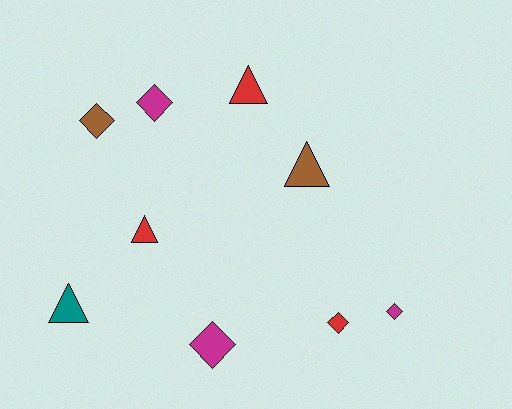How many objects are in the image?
There are 9 objects.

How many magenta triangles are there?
There are no magenta triangles.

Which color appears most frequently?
Magenta, with 3 objects.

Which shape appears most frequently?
Diamond, with 5 objects.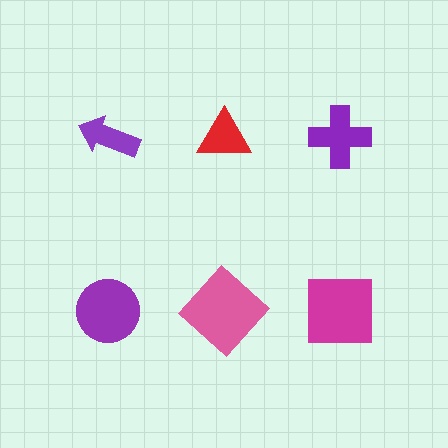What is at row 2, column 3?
A magenta square.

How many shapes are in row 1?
3 shapes.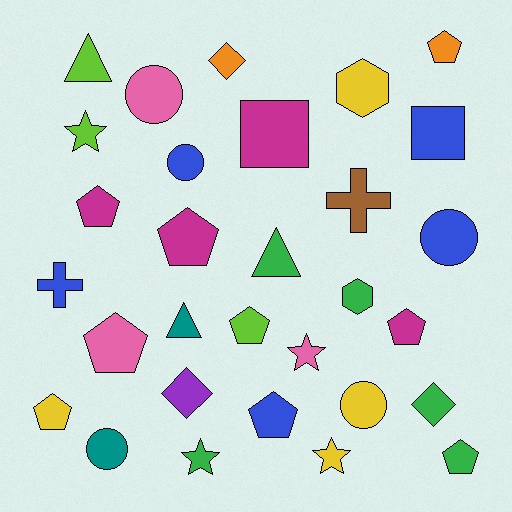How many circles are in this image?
There are 5 circles.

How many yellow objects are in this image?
There are 4 yellow objects.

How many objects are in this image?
There are 30 objects.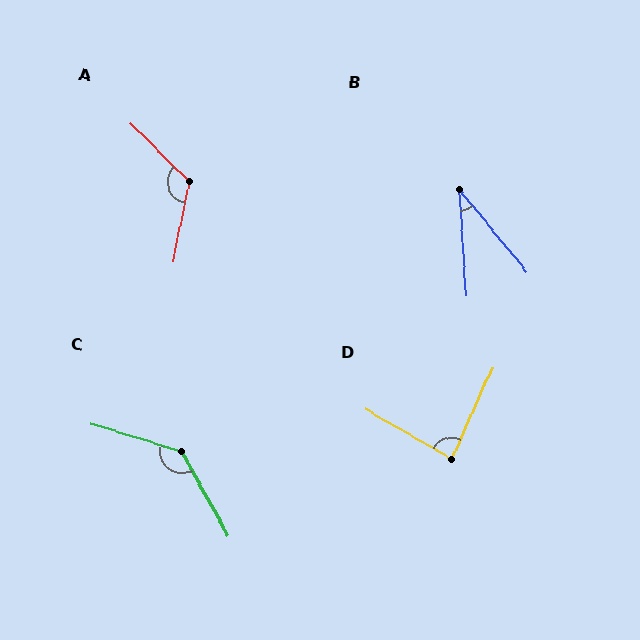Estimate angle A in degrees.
Approximately 123 degrees.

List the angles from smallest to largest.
B (35°), D (84°), A (123°), C (136°).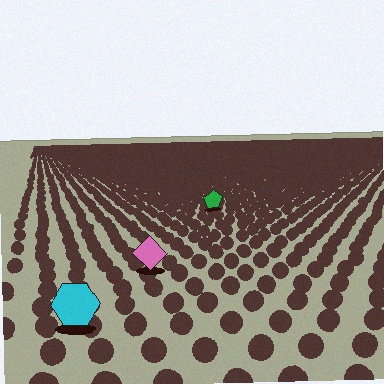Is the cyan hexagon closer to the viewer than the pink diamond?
Yes. The cyan hexagon is closer — you can tell from the texture gradient: the ground texture is coarser near it.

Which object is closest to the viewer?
The cyan hexagon is closest. The texture marks near it are larger and more spread out.